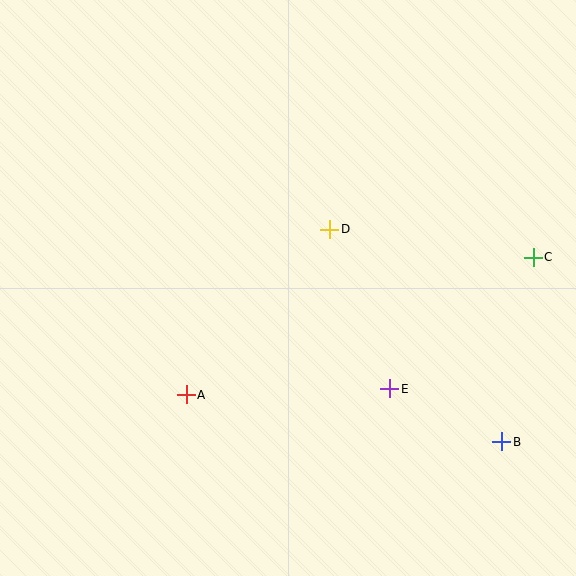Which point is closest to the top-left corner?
Point D is closest to the top-left corner.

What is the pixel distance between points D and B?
The distance between D and B is 273 pixels.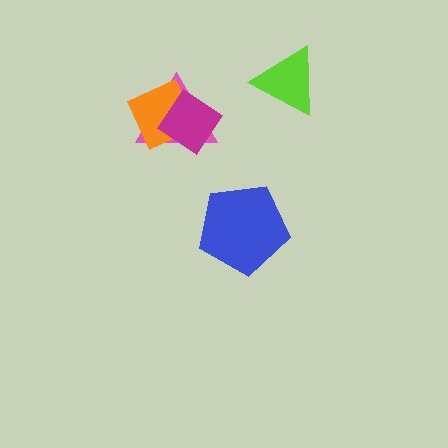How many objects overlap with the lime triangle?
0 objects overlap with the lime triangle.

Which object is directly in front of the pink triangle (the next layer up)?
The orange square is directly in front of the pink triangle.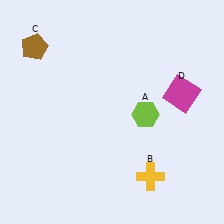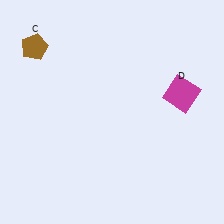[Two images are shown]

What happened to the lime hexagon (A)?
The lime hexagon (A) was removed in Image 2. It was in the bottom-right area of Image 1.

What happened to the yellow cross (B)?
The yellow cross (B) was removed in Image 2. It was in the bottom-right area of Image 1.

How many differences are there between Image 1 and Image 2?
There are 2 differences between the two images.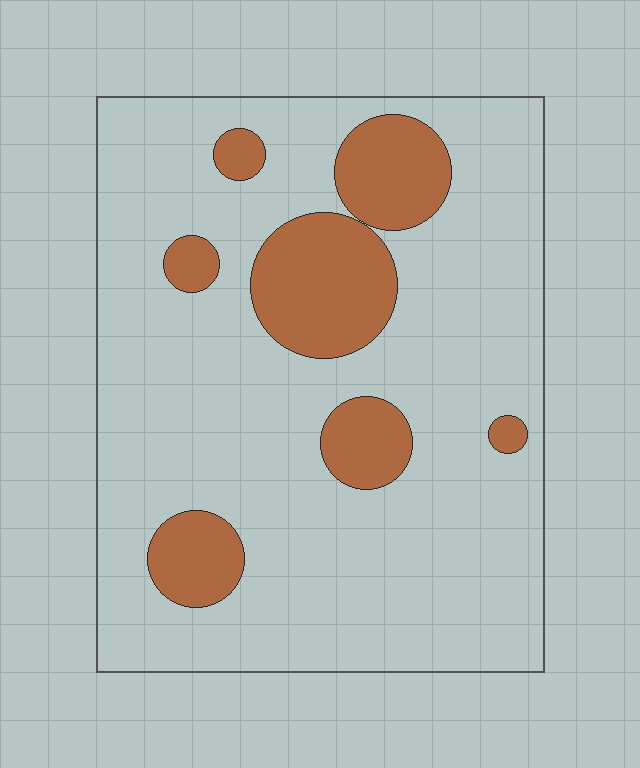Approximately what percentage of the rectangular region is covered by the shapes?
Approximately 20%.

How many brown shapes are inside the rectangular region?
7.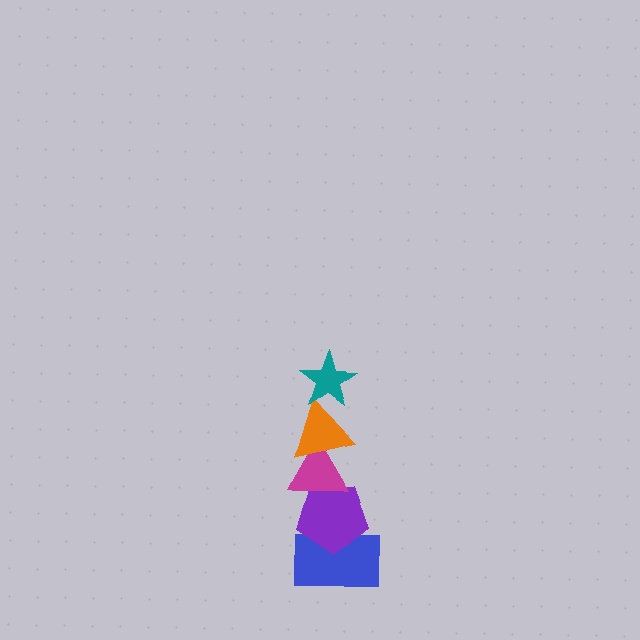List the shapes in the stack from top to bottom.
From top to bottom: the teal star, the orange triangle, the magenta triangle, the purple pentagon, the blue rectangle.